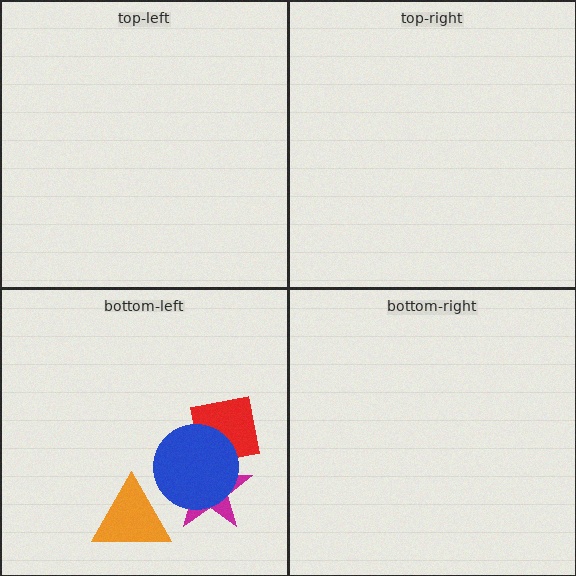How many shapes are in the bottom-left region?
4.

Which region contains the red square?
The bottom-left region.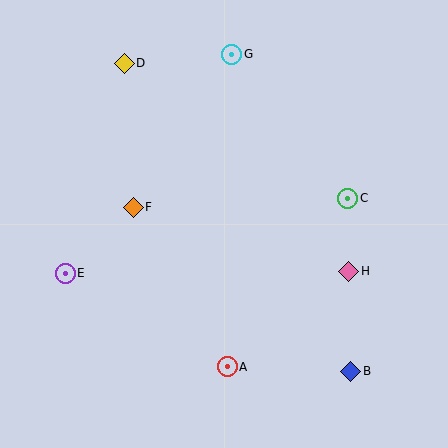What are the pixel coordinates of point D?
Point D is at (124, 63).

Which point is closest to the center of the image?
Point F at (133, 207) is closest to the center.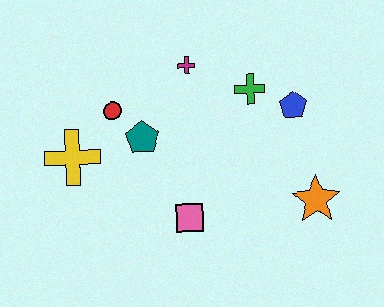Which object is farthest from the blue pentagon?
The yellow cross is farthest from the blue pentagon.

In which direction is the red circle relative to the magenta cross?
The red circle is to the left of the magenta cross.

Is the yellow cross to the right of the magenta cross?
No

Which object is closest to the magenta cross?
The green cross is closest to the magenta cross.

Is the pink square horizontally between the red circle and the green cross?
Yes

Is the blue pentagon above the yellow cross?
Yes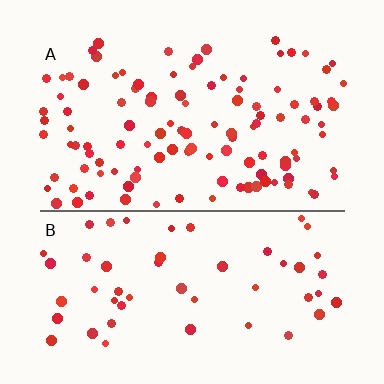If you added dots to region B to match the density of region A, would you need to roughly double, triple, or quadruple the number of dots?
Approximately double.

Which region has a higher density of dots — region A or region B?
A (the top).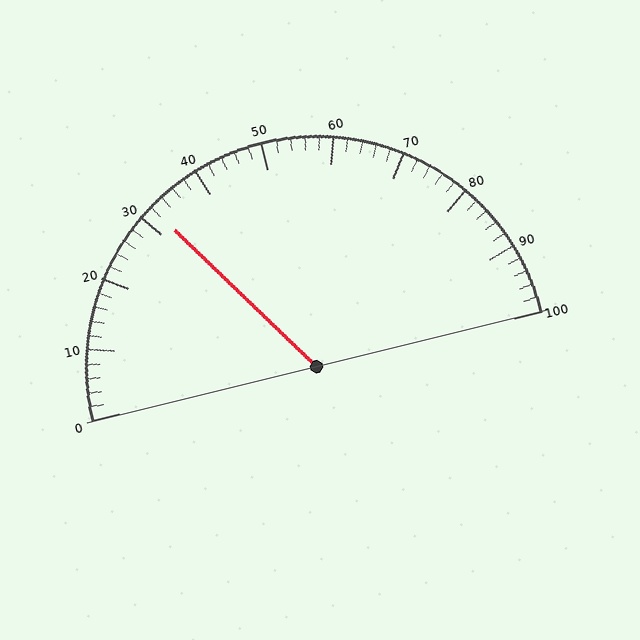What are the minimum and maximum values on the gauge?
The gauge ranges from 0 to 100.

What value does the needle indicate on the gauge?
The needle indicates approximately 32.